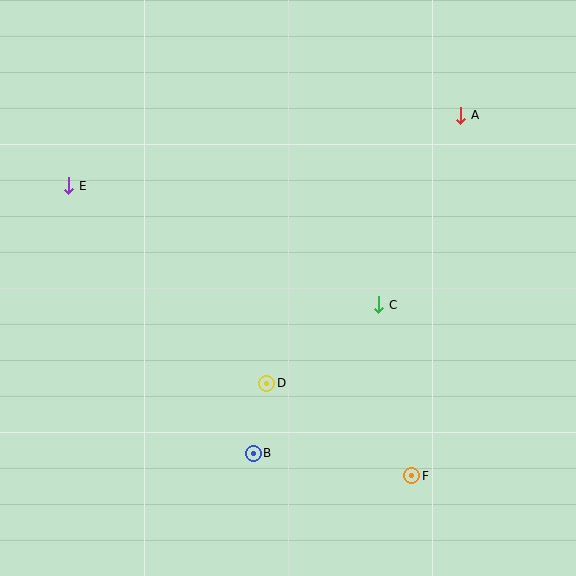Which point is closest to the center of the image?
Point C at (379, 305) is closest to the center.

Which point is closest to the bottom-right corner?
Point F is closest to the bottom-right corner.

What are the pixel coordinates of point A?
Point A is at (461, 115).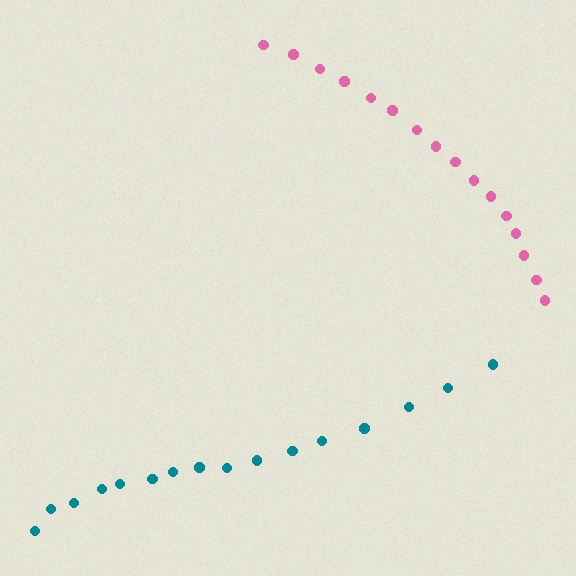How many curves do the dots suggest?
There are 2 distinct paths.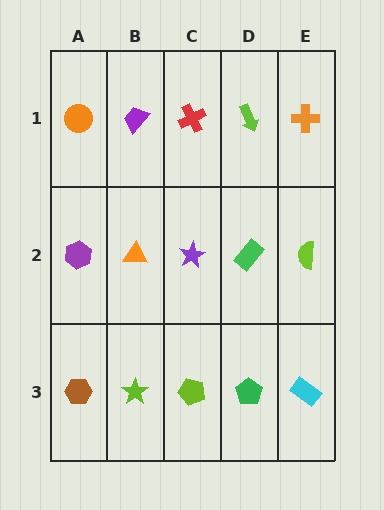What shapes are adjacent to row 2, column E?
An orange cross (row 1, column E), a cyan rectangle (row 3, column E), a green rectangle (row 2, column D).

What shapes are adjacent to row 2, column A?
An orange circle (row 1, column A), a brown hexagon (row 3, column A), an orange triangle (row 2, column B).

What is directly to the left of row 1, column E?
A lime arrow.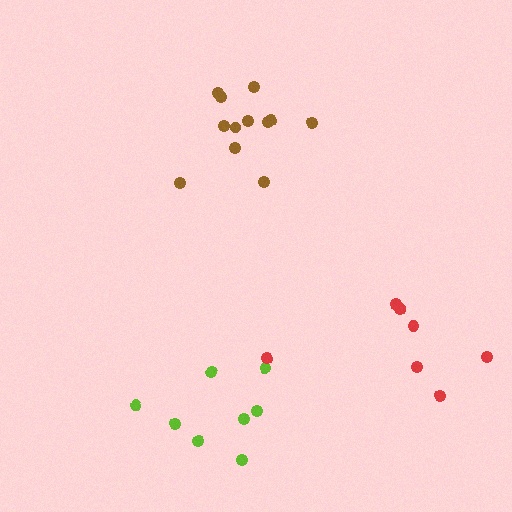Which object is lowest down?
The lime cluster is bottommost.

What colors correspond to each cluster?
The clusters are colored: lime, red, brown.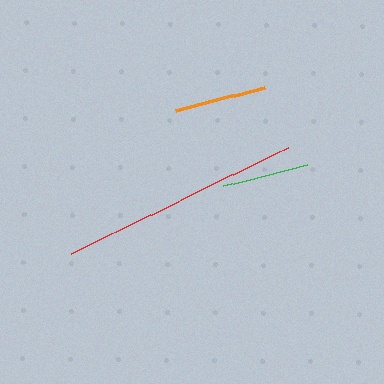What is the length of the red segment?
The red segment is approximately 241 pixels long.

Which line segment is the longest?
The red line is the longest at approximately 241 pixels.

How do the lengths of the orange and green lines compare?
The orange and green lines are approximately the same length.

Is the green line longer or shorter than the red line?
The red line is longer than the green line.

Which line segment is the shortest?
The green line is the shortest at approximately 86 pixels.